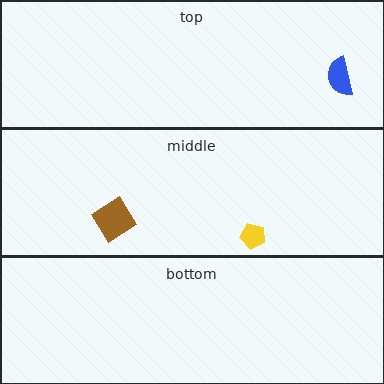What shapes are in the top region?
The blue semicircle.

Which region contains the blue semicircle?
The top region.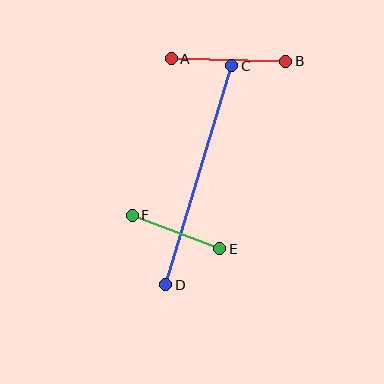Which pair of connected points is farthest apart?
Points C and D are farthest apart.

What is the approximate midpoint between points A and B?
The midpoint is at approximately (228, 60) pixels.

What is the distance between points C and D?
The distance is approximately 229 pixels.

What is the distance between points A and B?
The distance is approximately 114 pixels.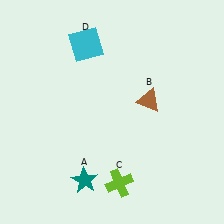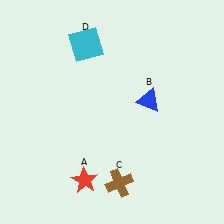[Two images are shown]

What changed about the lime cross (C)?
In Image 1, C is lime. In Image 2, it changed to brown.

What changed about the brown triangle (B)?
In Image 1, B is brown. In Image 2, it changed to blue.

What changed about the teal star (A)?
In Image 1, A is teal. In Image 2, it changed to red.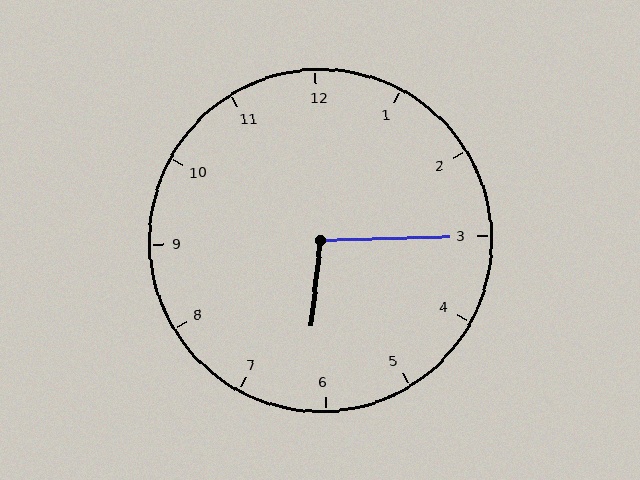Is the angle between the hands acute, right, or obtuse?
It is obtuse.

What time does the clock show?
6:15.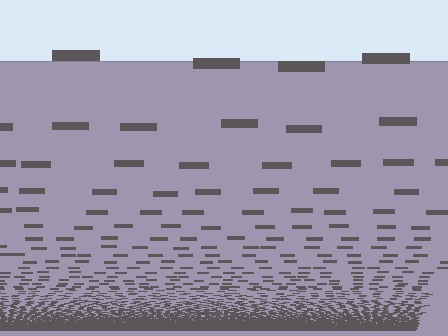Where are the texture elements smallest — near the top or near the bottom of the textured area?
Near the bottom.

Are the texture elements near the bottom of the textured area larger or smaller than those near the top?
Smaller. The gradient is inverted — elements near the bottom are smaller and denser.